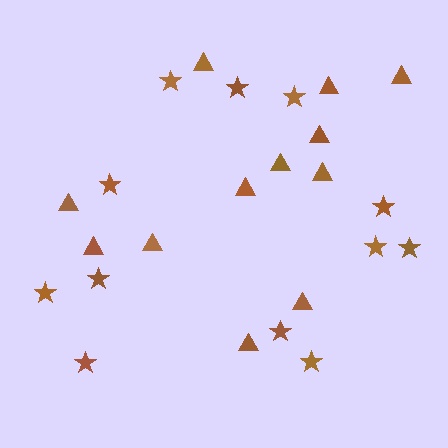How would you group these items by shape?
There are 2 groups: one group of stars (12) and one group of triangles (12).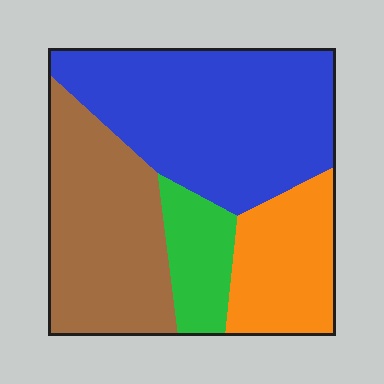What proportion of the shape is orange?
Orange takes up about one sixth (1/6) of the shape.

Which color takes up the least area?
Green, at roughly 10%.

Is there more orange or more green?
Orange.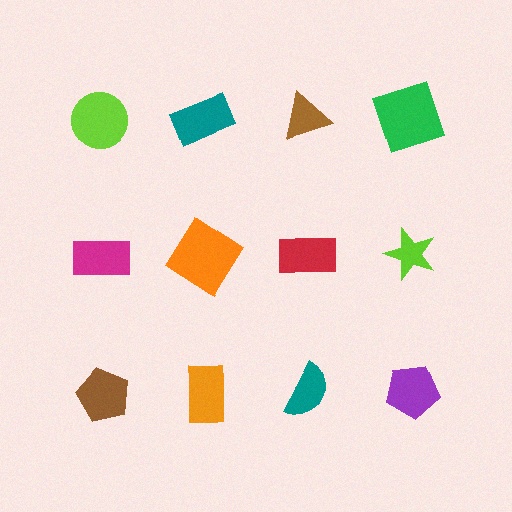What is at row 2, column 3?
A red rectangle.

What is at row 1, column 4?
A green square.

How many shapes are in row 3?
4 shapes.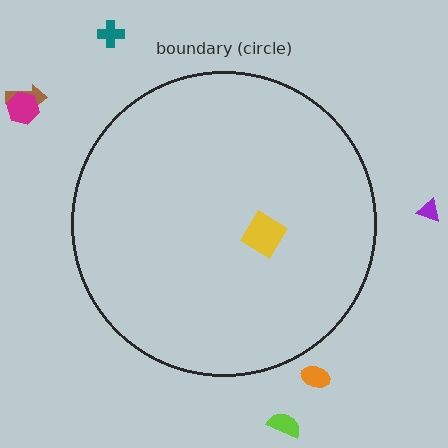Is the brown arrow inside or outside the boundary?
Outside.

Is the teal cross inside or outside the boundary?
Outside.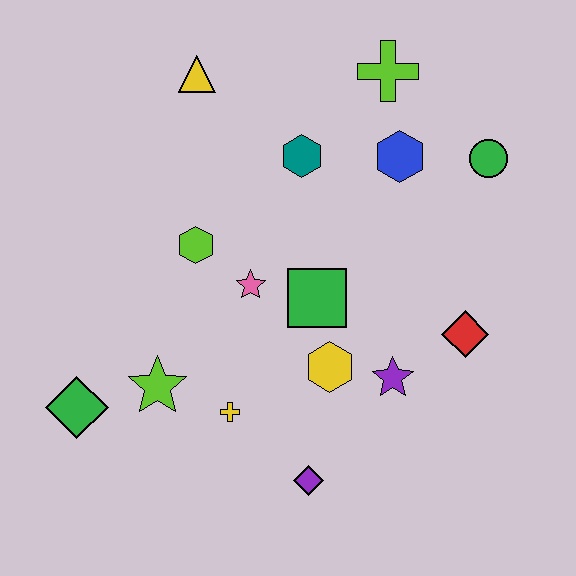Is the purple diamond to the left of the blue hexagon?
Yes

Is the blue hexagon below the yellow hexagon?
No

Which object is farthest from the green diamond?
The green circle is farthest from the green diamond.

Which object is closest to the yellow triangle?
The teal hexagon is closest to the yellow triangle.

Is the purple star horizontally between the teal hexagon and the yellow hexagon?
No